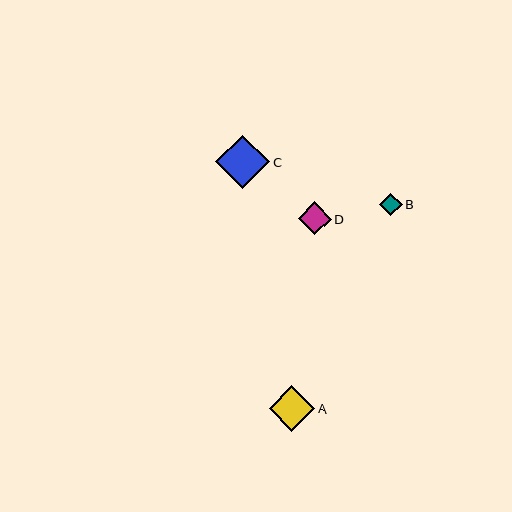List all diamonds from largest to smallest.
From largest to smallest: C, A, D, B.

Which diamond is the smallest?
Diamond B is the smallest with a size of approximately 23 pixels.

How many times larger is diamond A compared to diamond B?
Diamond A is approximately 2.0 times the size of diamond B.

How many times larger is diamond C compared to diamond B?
Diamond C is approximately 2.4 times the size of diamond B.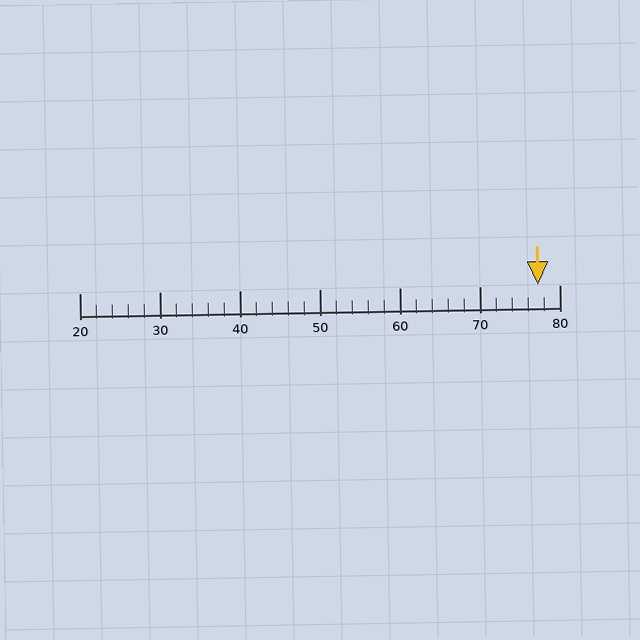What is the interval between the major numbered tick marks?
The major tick marks are spaced 10 units apart.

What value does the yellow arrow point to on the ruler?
The yellow arrow points to approximately 77.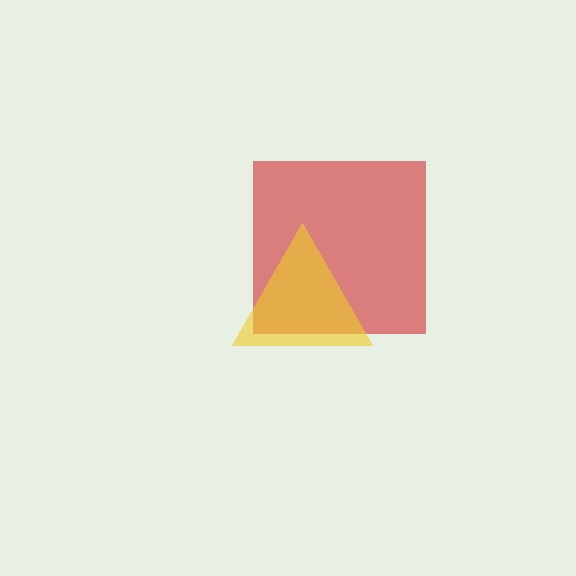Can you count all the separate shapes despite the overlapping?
Yes, there are 2 separate shapes.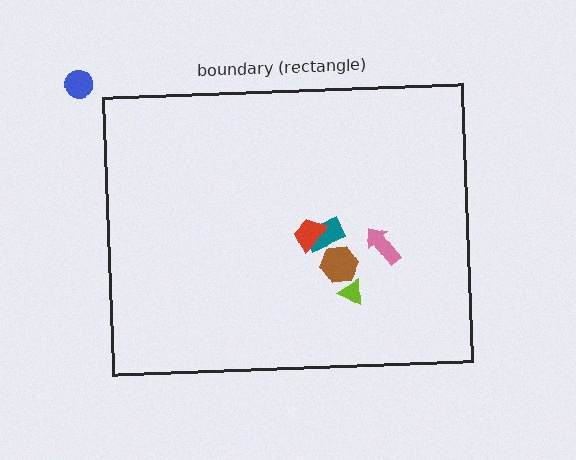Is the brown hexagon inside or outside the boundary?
Inside.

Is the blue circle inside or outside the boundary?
Outside.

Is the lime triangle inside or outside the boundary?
Inside.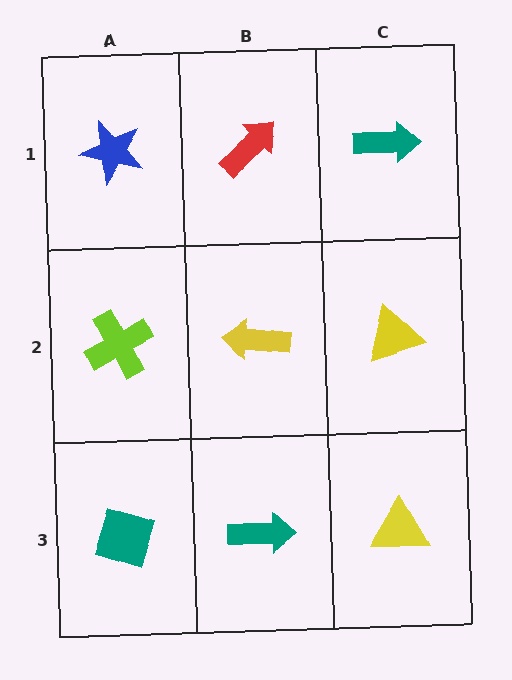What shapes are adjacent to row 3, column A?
A lime cross (row 2, column A), a teal arrow (row 3, column B).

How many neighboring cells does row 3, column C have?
2.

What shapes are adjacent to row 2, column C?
A teal arrow (row 1, column C), a yellow triangle (row 3, column C), a yellow arrow (row 2, column B).